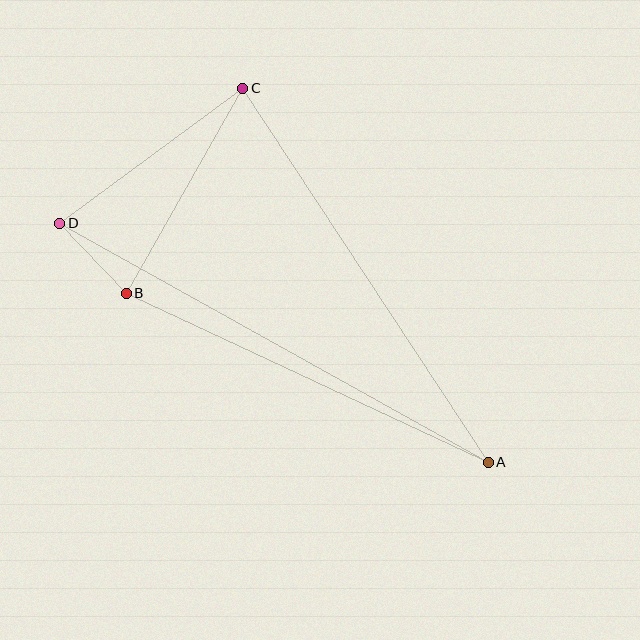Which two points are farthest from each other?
Points A and D are farthest from each other.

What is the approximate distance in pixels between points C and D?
The distance between C and D is approximately 227 pixels.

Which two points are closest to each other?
Points B and D are closest to each other.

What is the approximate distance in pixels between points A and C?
The distance between A and C is approximately 447 pixels.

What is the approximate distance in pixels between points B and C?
The distance between B and C is approximately 236 pixels.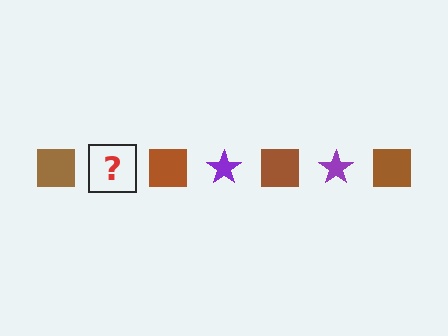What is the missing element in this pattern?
The missing element is a purple star.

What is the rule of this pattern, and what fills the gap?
The rule is that the pattern alternates between brown square and purple star. The gap should be filled with a purple star.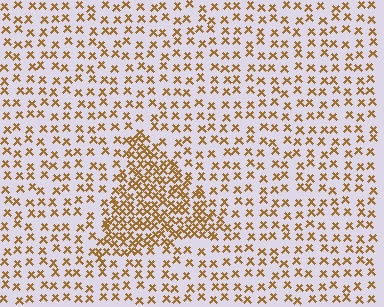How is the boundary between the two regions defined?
The boundary is defined by a change in element density (approximately 2.3x ratio). All elements are the same color, size, and shape.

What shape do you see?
I see a triangle.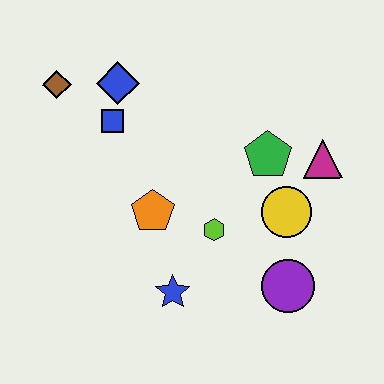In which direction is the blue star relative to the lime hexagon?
The blue star is below the lime hexagon.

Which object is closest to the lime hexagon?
The orange pentagon is closest to the lime hexagon.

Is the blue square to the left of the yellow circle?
Yes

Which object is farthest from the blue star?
The brown diamond is farthest from the blue star.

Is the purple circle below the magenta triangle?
Yes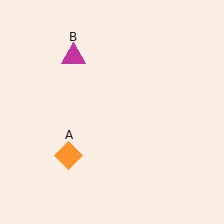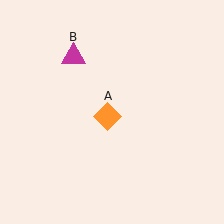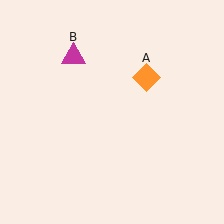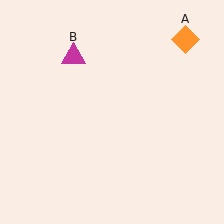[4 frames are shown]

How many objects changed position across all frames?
1 object changed position: orange diamond (object A).